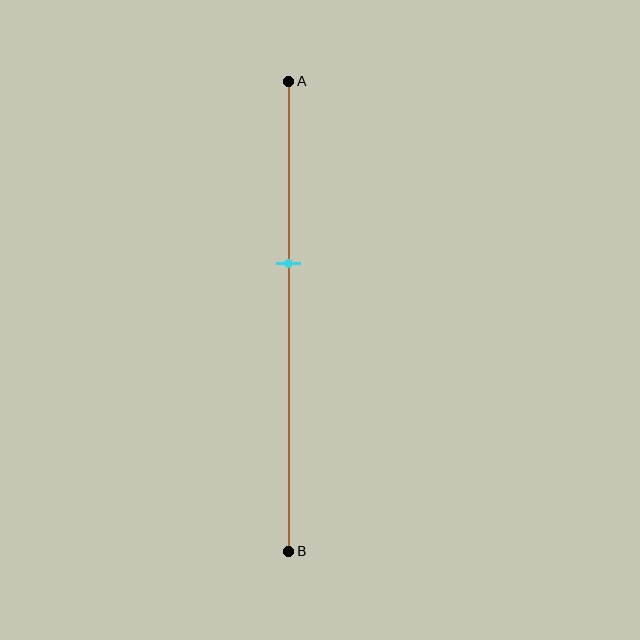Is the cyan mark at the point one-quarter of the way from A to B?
No, the mark is at about 40% from A, not at the 25% one-quarter point.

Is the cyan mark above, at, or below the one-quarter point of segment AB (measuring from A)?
The cyan mark is below the one-quarter point of segment AB.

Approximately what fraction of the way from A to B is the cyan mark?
The cyan mark is approximately 40% of the way from A to B.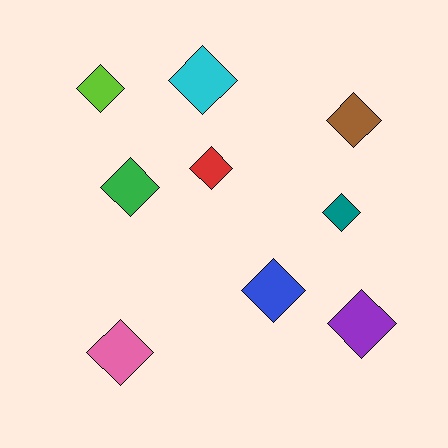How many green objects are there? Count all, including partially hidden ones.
There is 1 green object.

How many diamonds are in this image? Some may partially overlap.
There are 9 diamonds.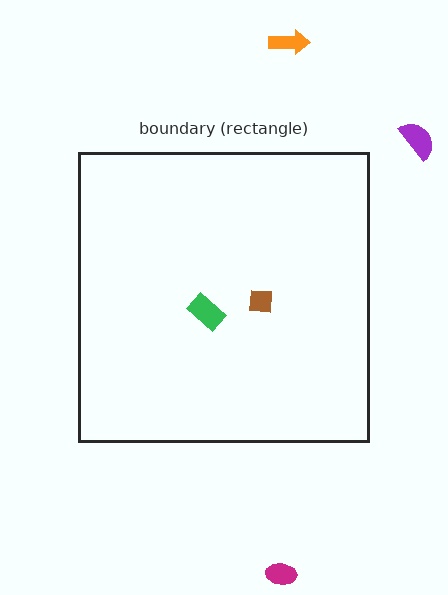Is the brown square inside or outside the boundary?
Inside.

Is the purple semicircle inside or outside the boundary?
Outside.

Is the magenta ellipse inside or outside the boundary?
Outside.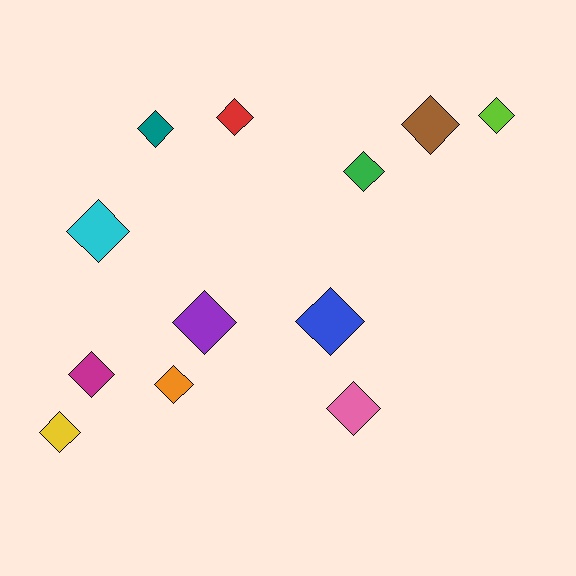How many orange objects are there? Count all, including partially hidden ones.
There is 1 orange object.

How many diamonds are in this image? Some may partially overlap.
There are 12 diamonds.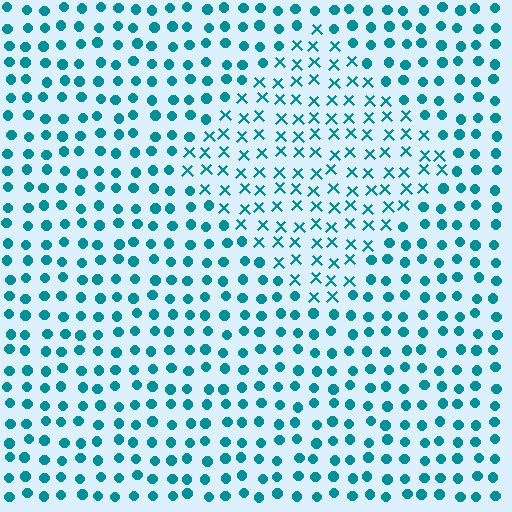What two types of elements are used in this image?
The image uses X marks inside the diamond region and circles outside it.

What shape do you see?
I see a diamond.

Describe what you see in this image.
The image is filled with small teal elements arranged in a uniform grid. A diamond-shaped region contains X marks, while the surrounding area contains circles. The boundary is defined purely by the change in element shape.